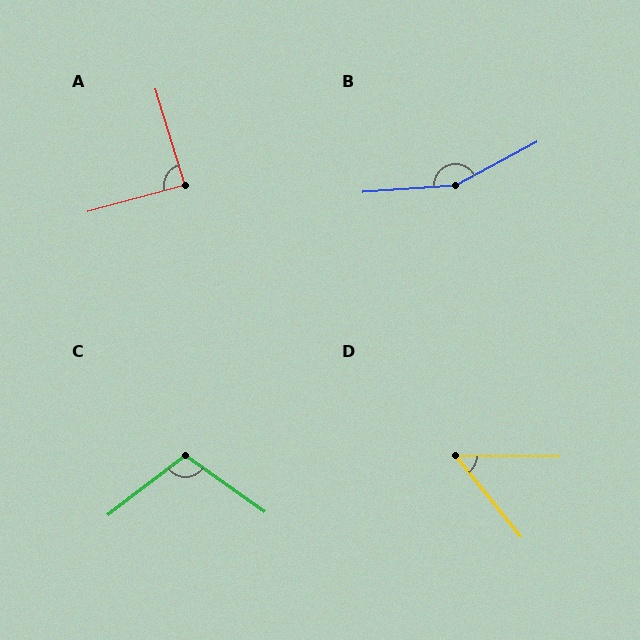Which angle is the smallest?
D, at approximately 50 degrees.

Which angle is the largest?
B, at approximately 156 degrees.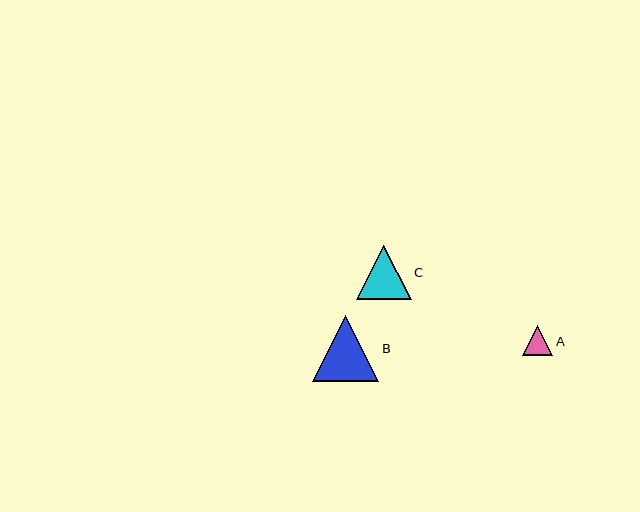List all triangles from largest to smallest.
From largest to smallest: B, C, A.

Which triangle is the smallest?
Triangle A is the smallest with a size of approximately 30 pixels.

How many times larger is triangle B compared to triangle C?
Triangle B is approximately 1.2 times the size of triangle C.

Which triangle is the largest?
Triangle B is the largest with a size of approximately 66 pixels.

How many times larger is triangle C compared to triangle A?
Triangle C is approximately 1.8 times the size of triangle A.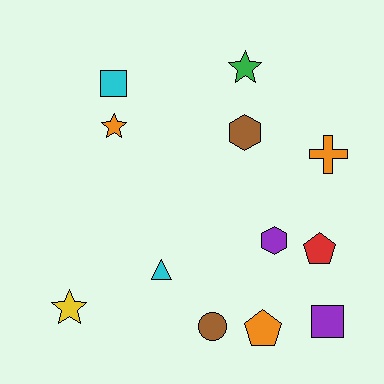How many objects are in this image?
There are 12 objects.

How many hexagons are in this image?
There are 2 hexagons.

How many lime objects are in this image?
There are no lime objects.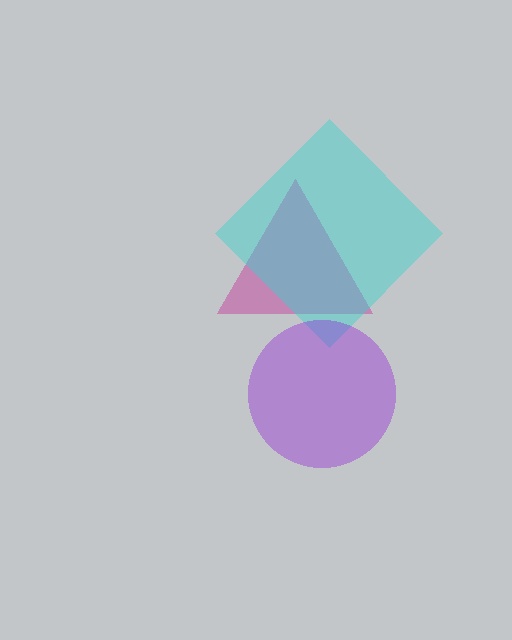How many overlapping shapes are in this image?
There are 3 overlapping shapes in the image.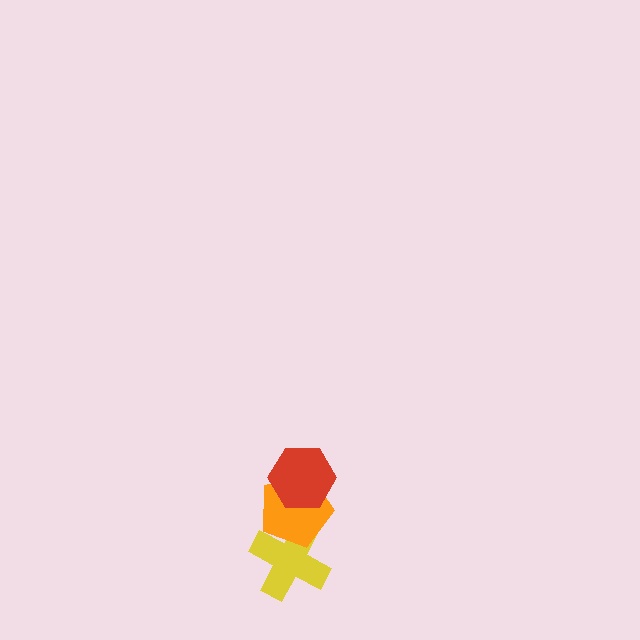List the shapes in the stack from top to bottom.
From top to bottom: the red hexagon, the orange pentagon, the yellow cross.